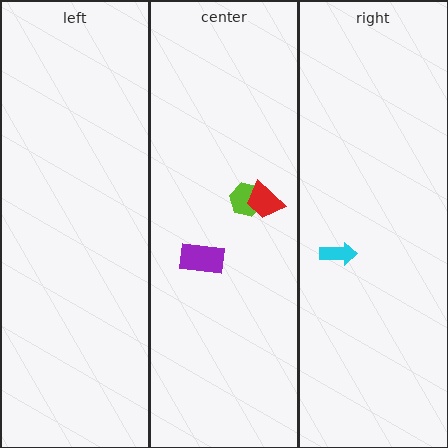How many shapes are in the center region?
3.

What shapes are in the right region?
The cyan arrow.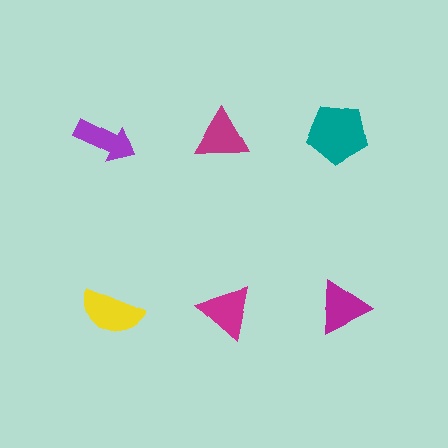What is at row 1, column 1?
A purple arrow.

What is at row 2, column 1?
A yellow semicircle.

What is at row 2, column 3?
A magenta triangle.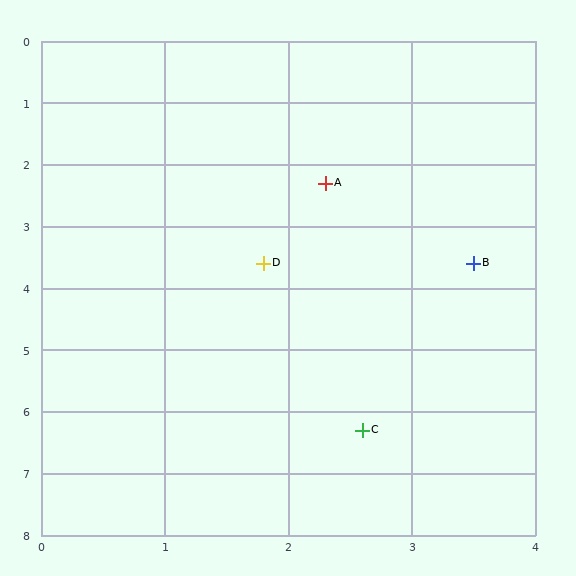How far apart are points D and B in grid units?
Points D and B are about 1.7 grid units apart.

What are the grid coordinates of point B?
Point B is at approximately (3.5, 3.6).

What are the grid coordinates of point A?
Point A is at approximately (2.3, 2.3).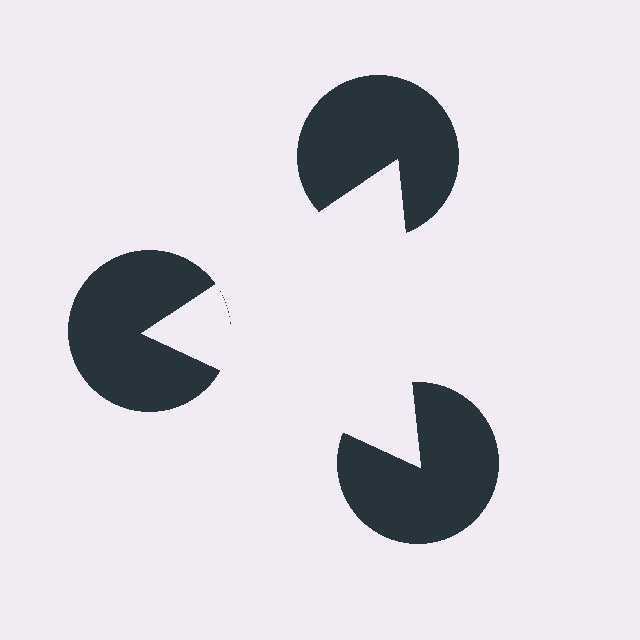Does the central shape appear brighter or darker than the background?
It typically appears slightly brighter than the background, even though no actual brightness change is drawn.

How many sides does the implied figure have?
3 sides.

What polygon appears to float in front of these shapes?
An illusory triangle — its edges are inferred from the aligned wedge cuts in the pac-man discs, not physically drawn.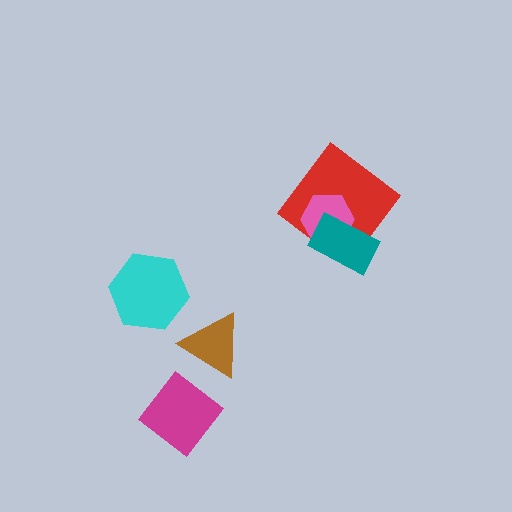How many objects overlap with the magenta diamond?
0 objects overlap with the magenta diamond.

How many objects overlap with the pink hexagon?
2 objects overlap with the pink hexagon.